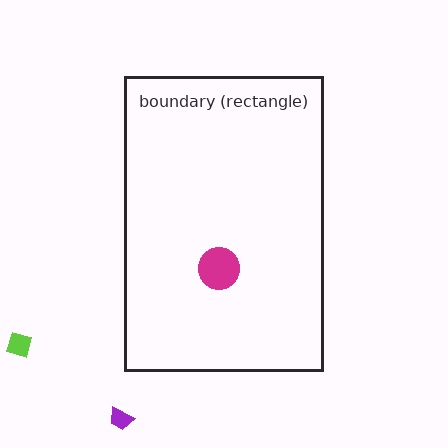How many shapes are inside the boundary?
1 inside, 2 outside.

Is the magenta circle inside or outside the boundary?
Inside.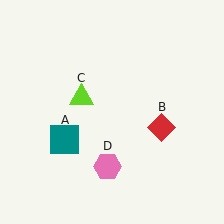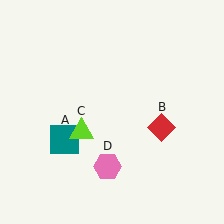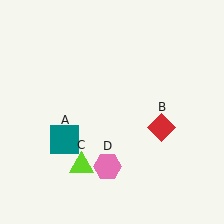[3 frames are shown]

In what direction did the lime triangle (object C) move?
The lime triangle (object C) moved down.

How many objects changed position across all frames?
1 object changed position: lime triangle (object C).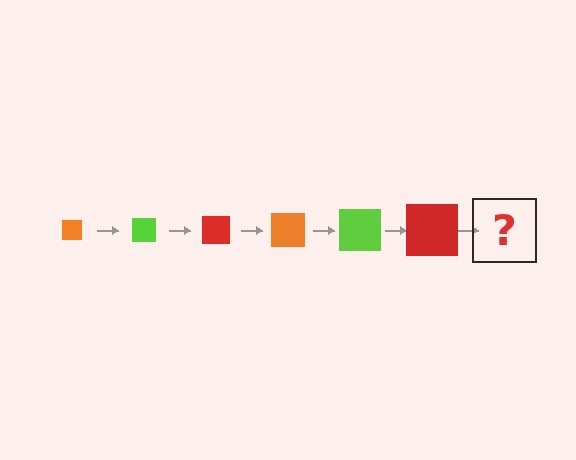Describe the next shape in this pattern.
It should be an orange square, larger than the previous one.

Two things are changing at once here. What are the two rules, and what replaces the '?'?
The two rules are that the square grows larger each step and the color cycles through orange, lime, and red. The '?' should be an orange square, larger than the previous one.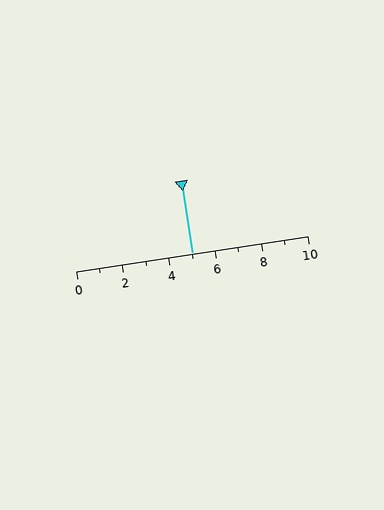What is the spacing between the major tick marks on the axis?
The major ticks are spaced 2 apart.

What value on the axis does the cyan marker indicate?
The marker indicates approximately 5.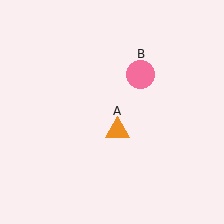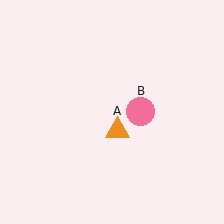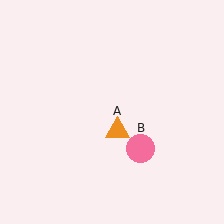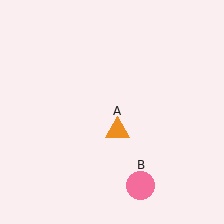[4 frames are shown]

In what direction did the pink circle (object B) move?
The pink circle (object B) moved down.